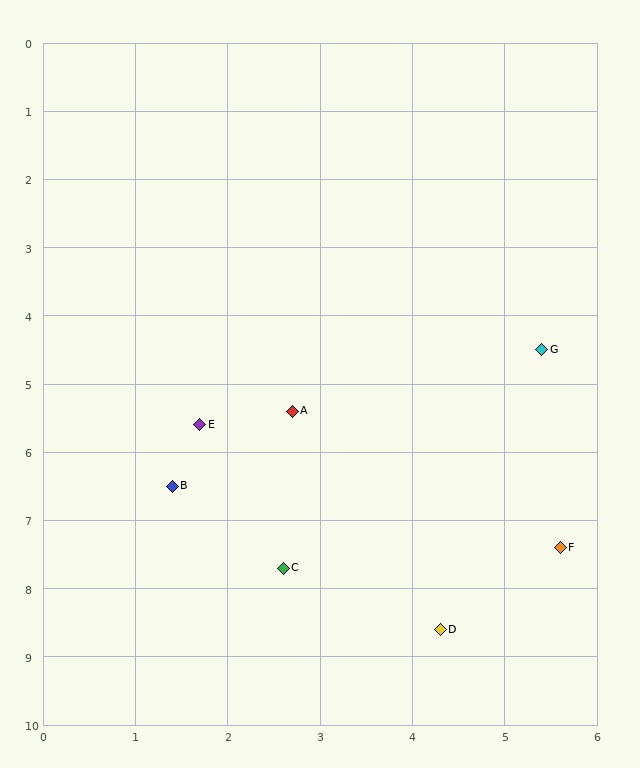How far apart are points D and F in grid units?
Points D and F are about 1.8 grid units apart.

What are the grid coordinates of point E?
Point E is at approximately (1.7, 5.6).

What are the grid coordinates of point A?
Point A is at approximately (2.7, 5.4).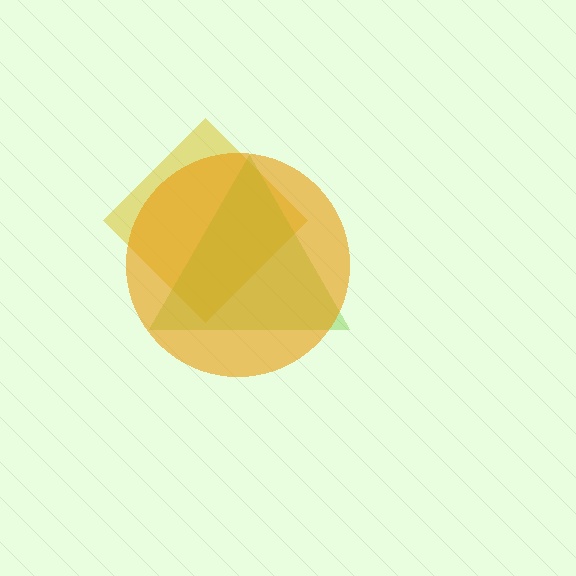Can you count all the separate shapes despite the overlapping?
Yes, there are 3 separate shapes.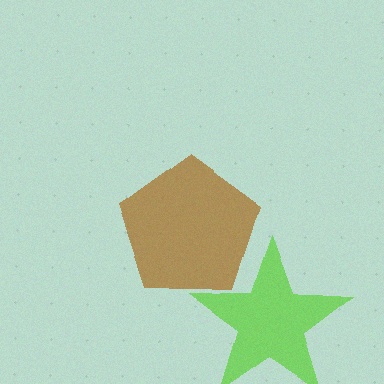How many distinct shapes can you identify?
There are 2 distinct shapes: a brown pentagon, a lime star.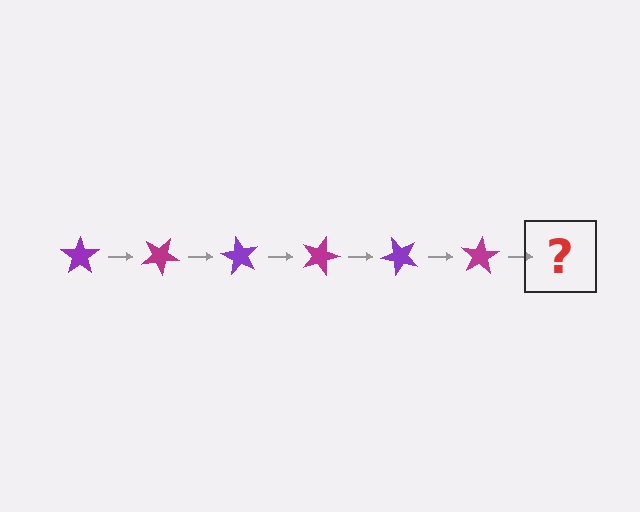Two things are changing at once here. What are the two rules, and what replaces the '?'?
The two rules are that it rotates 30 degrees each step and the color cycles through purple and magenta. The '?' should be a purple star, rotated 180 degrees from the start.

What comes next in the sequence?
The next element should be a purple star, rotated 180 degrees from the start.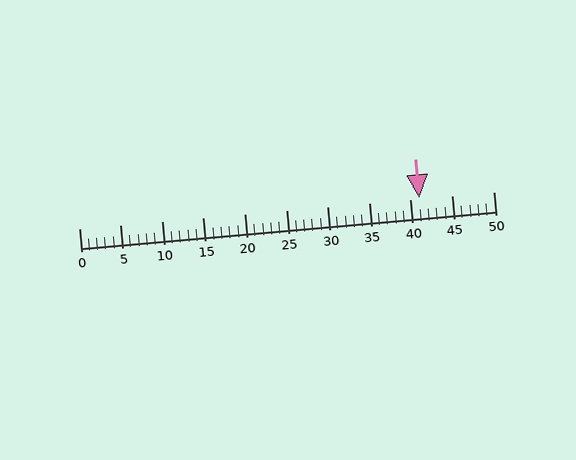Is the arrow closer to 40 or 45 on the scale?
The arrow is closer to 40.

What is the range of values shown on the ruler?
The ruler shows values from 0 to 50.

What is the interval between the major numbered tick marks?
The major tick marks are spaced 5 units apart.